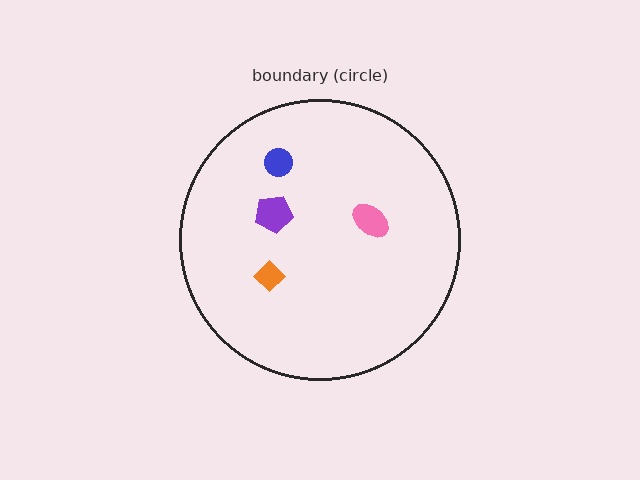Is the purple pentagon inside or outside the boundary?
Inside.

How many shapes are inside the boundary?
4 inside, 0 outside.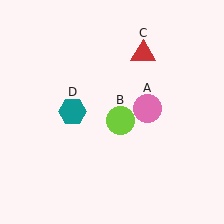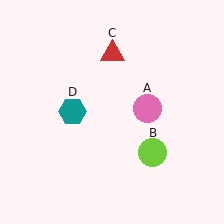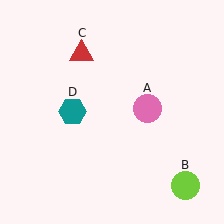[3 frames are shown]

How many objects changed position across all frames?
2 objects changed position: lime circle (object B), red triangle (object C).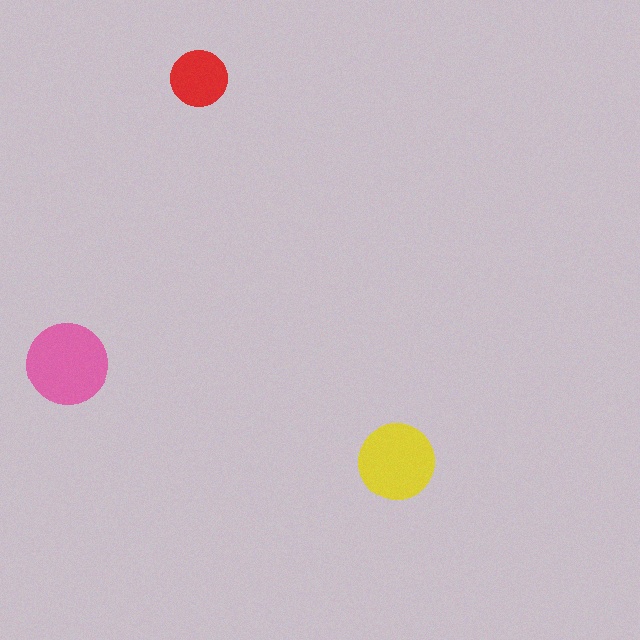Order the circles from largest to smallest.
the pink one, the yellow one, the red one.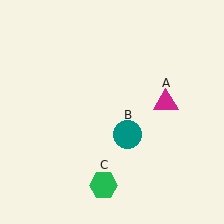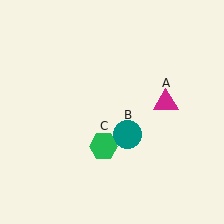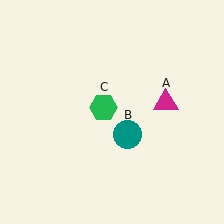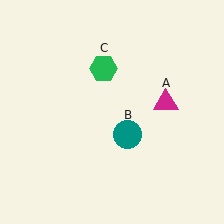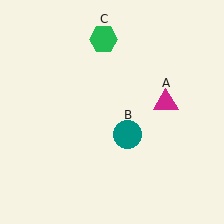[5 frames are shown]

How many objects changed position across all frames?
1 object changed position: green hexagon (object C).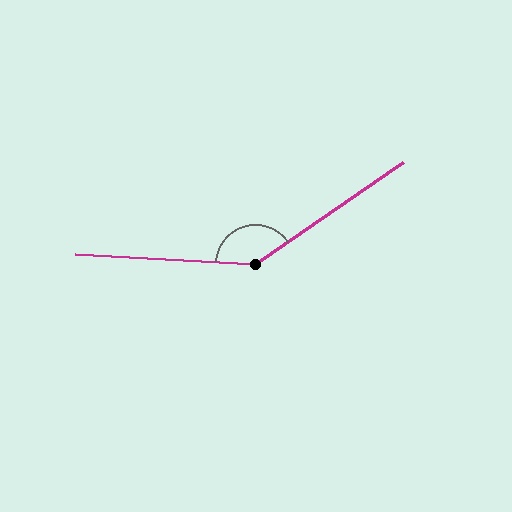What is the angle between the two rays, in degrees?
Approximately 142 degrees.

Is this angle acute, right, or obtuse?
It is obtuse.